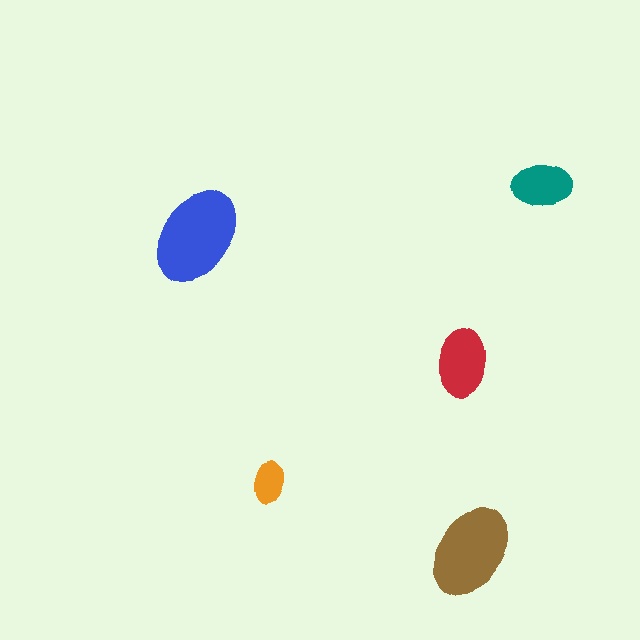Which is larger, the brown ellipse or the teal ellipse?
The brown one.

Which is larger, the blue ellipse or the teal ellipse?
The blue one.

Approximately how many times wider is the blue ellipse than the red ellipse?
About 1.5 times wider.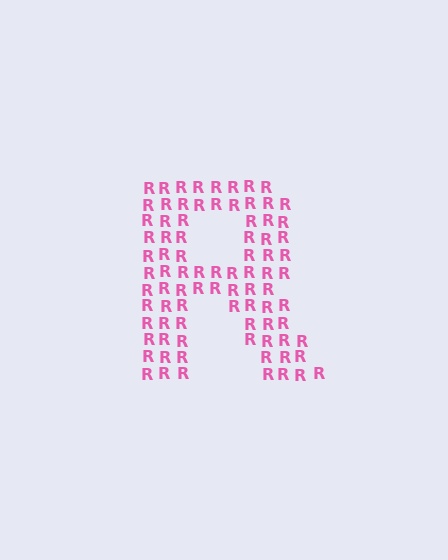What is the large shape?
The large shape is the letter R.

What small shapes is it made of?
It is made of small letter R's.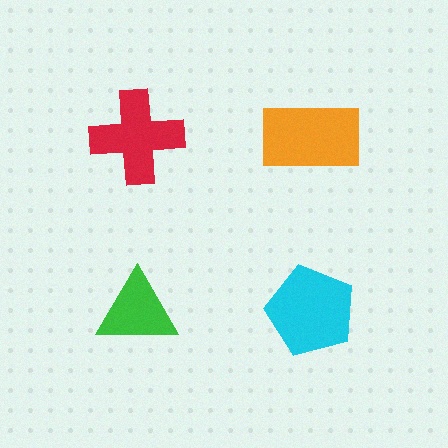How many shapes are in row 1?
2 shapes.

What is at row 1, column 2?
An orange rectangle.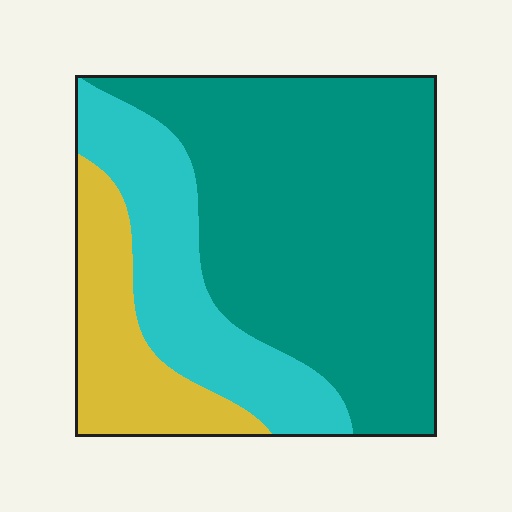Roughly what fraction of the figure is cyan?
Cyan takes up about one quarter (1/4) of the figure.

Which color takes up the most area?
Teal, at roughly 60%.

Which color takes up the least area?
Yellow, at roughly 15%.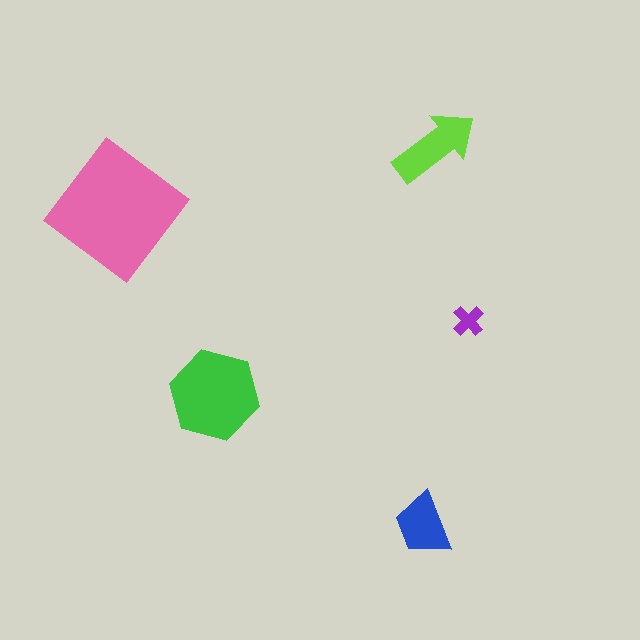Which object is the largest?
The pink diamond.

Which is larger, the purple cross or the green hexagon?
The green hexagon.